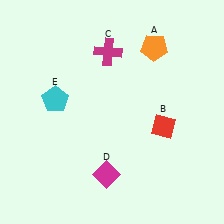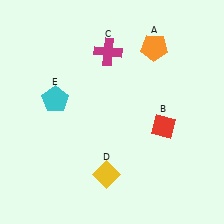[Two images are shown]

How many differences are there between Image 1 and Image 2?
There is 1 difference between the two images.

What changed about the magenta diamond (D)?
In Image 1, D is magenta. In Image 2, it changed to yellow.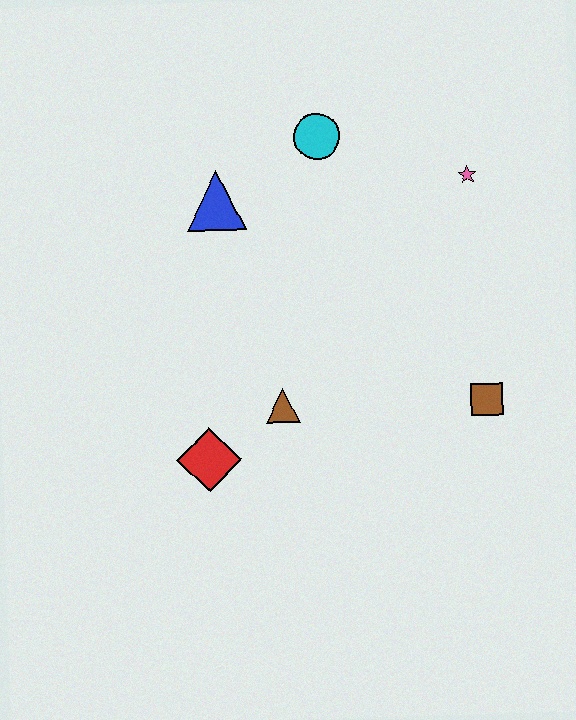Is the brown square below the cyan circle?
Yes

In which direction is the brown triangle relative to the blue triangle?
The brown triangle is below the blue triangle.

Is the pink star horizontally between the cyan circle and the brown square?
Yes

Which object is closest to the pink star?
The cyan circle is closest to the pink star.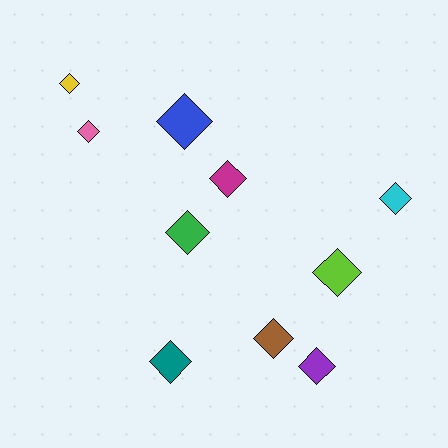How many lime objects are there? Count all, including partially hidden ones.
There is 1 lime object.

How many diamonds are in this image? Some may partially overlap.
There are 10 diamonds.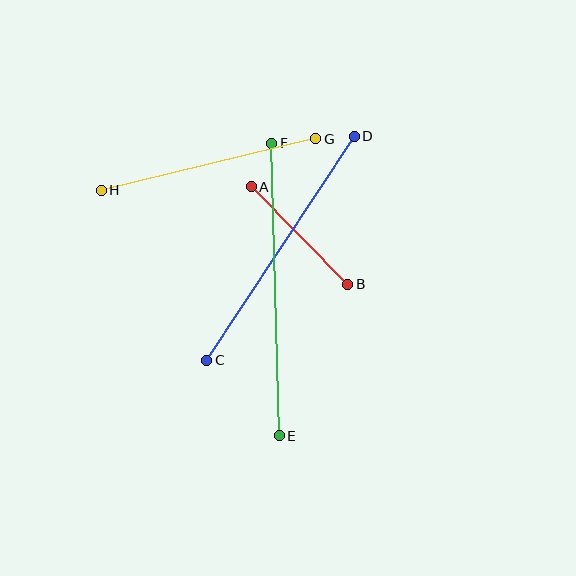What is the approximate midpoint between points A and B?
The midpoint is at approximately (299, 236) pixels.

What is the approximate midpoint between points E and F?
The midpoint is at approximately (276, 289) pixels.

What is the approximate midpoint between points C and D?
The midpoint is at approximately (281, 248) pixels.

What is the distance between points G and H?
The distance is approximately 221 pixels.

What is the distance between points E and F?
The distance is approximately 293 pixels.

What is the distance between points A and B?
The distance is approximately 137 pixels.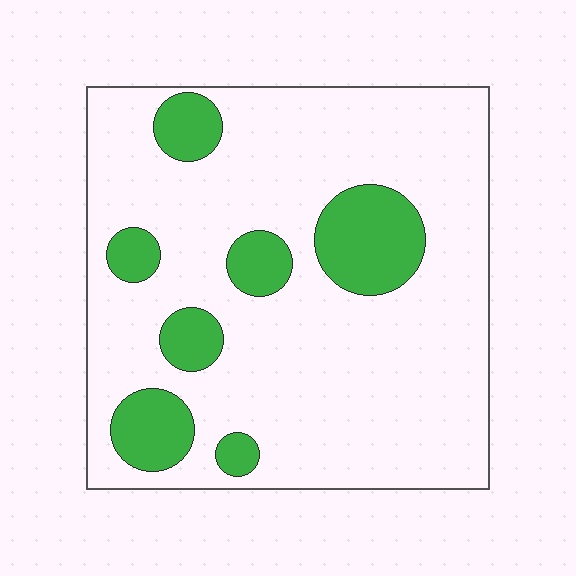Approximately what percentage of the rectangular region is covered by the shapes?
Approximately 20%.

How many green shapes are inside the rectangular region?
7.